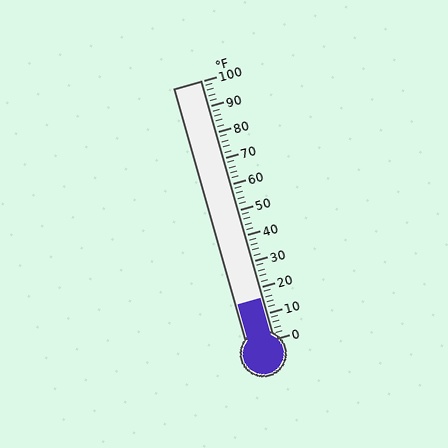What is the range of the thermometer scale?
The thermometer scale ranges from 0°F to 100°F.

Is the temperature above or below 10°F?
The temperature is above 10°F.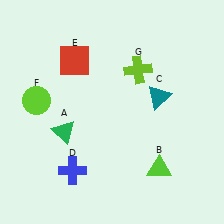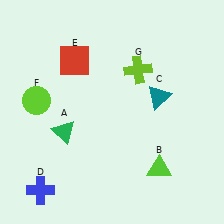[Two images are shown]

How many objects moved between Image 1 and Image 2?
1 object moved between the two images.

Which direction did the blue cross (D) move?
The blue cross (D) moved left.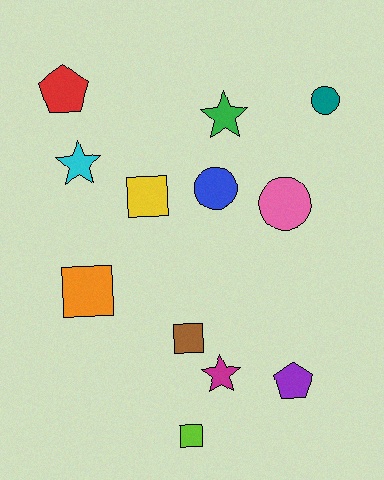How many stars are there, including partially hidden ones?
There are 3 stars.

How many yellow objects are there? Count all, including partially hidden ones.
There is 1 yellow object.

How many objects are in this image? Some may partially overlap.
There are 12 objects.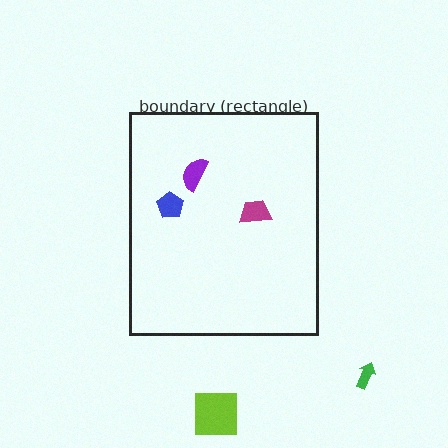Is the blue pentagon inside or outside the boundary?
Inside.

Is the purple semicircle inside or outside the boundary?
Inside.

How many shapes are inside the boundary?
3 inside, 2 outside.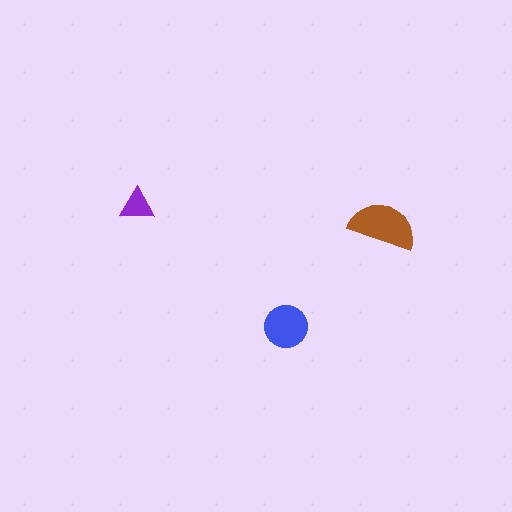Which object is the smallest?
The purple triangle.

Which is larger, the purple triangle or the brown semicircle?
The brown semicircle.